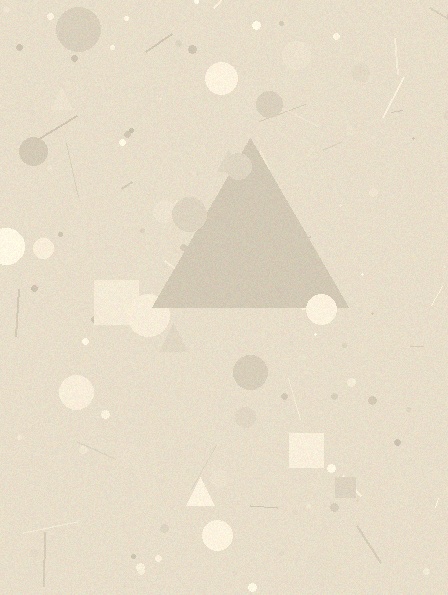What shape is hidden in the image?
A triangle is hidden in the image.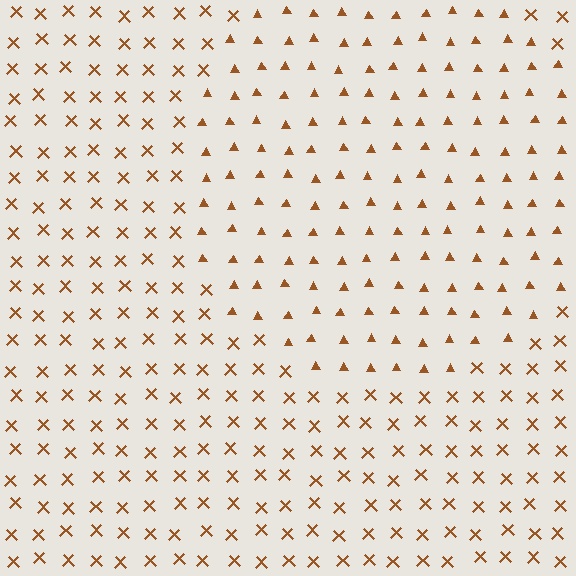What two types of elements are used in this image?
The image uses triangles inside the circle region and X marks outside it.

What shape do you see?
I see a circle.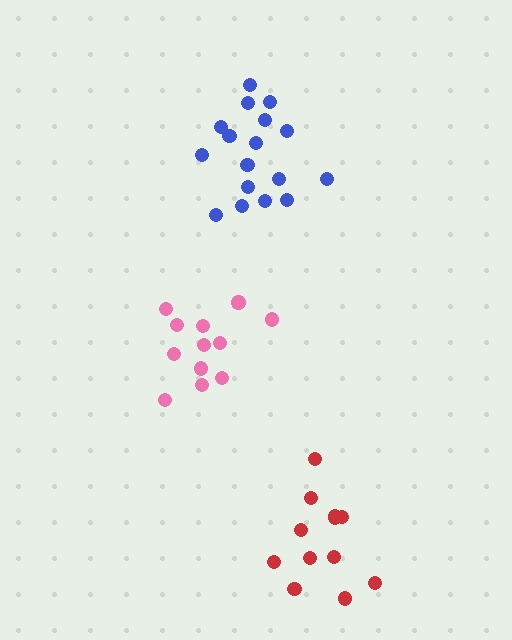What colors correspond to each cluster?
The clusters are colored: blue, red, pink.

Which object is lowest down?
The red cluster is bottommost.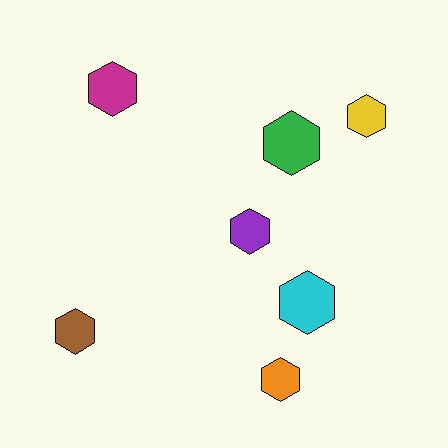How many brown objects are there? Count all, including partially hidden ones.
There is 1 brown object.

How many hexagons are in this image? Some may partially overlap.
There are 7 hexagons.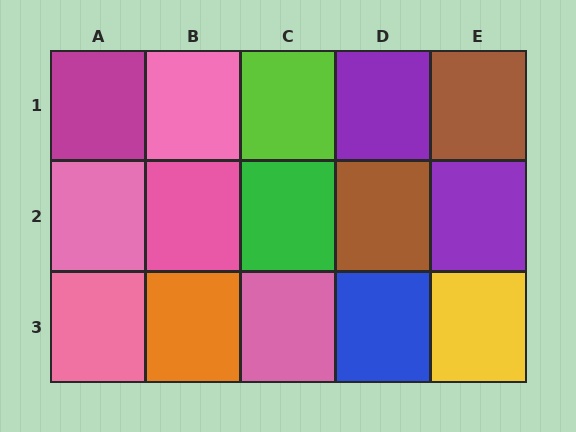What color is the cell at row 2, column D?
Brown.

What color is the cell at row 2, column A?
Pink.